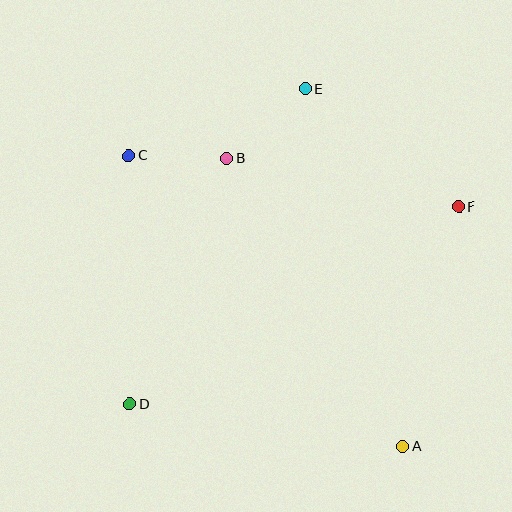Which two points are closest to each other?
Points B and C are closest to each other.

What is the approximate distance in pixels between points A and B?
The distance between A and B is approximately 338 pixels.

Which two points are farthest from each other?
Points A and C are farthest from each other.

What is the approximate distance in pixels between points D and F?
The distance between D and F is approximately 384 pixels.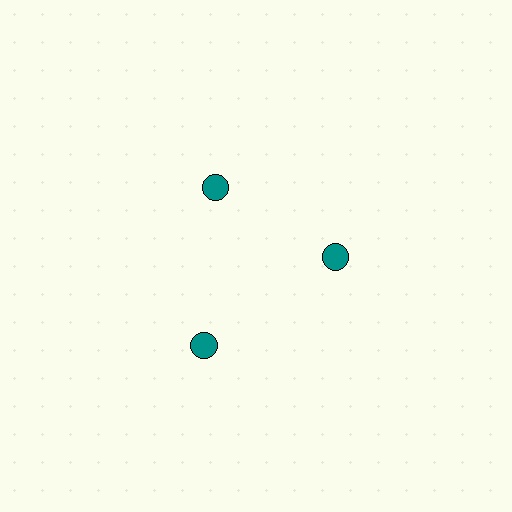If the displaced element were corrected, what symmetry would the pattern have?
It would have 3-fold rotational symmetry — the pattern would map onto itself every 120 degrees.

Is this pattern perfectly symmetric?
No. The 3 teal circles are arranged in a ring, but one element near the 7 o'clock position is pushed outward from the center, breaking the 3-fold rotational symmetry.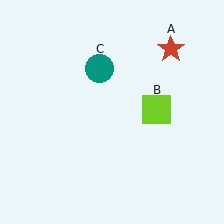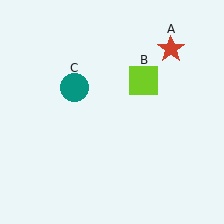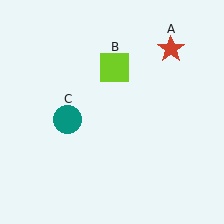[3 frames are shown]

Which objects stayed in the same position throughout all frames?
Red star (object A) remained stationary.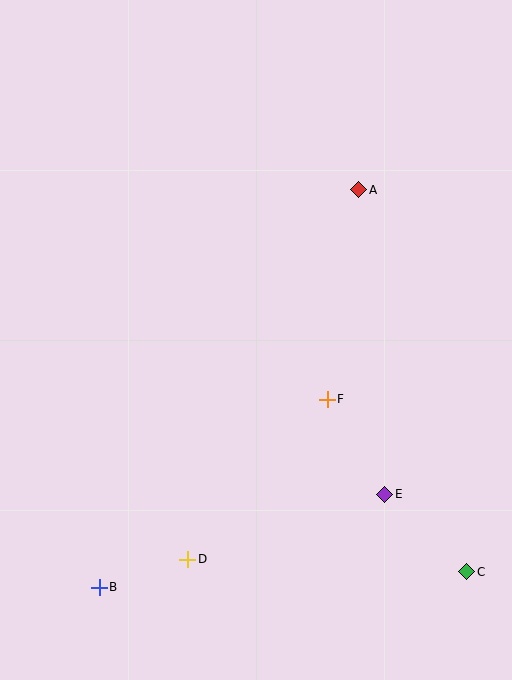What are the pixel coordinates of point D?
Point D is at (188, 559).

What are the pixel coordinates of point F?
Point F is at (327, 399).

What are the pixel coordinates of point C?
Point C is at (467, 572).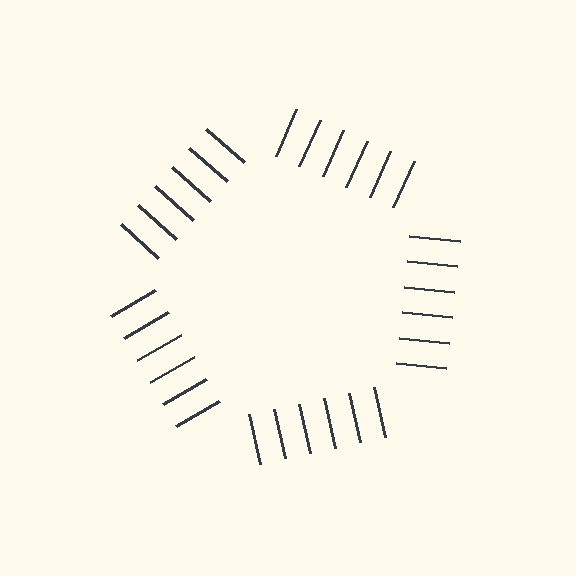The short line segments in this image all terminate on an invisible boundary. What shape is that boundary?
An illusory pentagon — the line segments terminate on its edges but no continuous stroke is drawn.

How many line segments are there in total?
30 — 6 along each of the 5 edges.